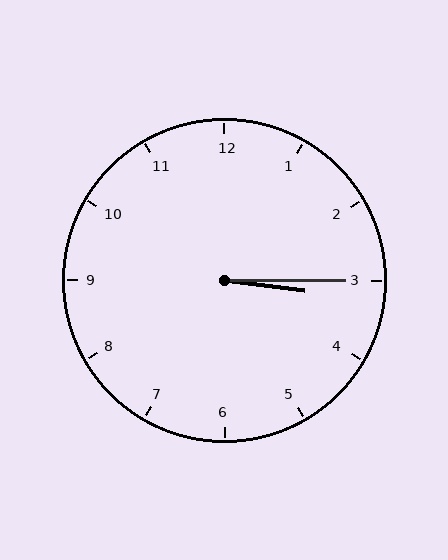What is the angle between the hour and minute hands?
Approximately 8 degrees.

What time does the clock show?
3:15.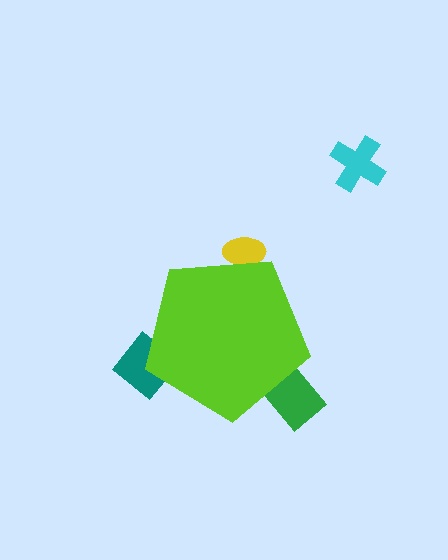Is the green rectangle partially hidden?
Yes, the green rectangle is partially hidden behind the lime pentagon.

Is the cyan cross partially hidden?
No, the cyan cross is fully visible.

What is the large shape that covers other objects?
A lime pentagon.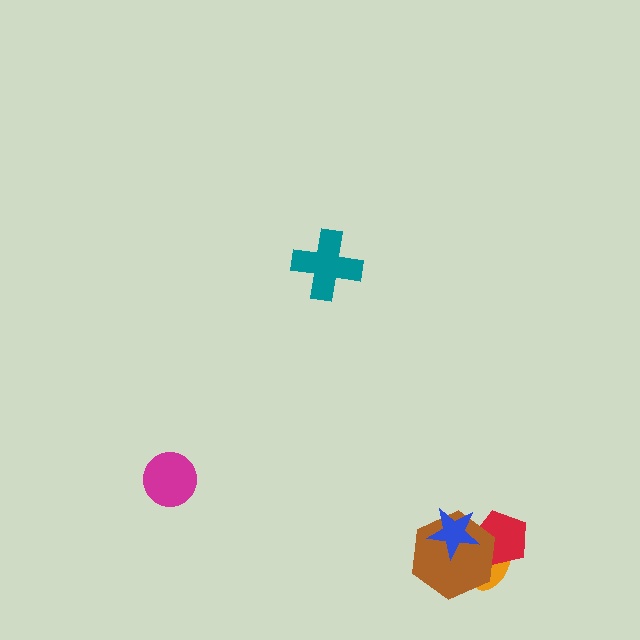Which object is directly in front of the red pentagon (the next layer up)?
The brown hexagon is directly in front of the red pentagon.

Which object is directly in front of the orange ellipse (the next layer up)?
The red pentagon is directly in front of the orange ellipse.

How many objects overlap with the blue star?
3 objects overlap with the blue star.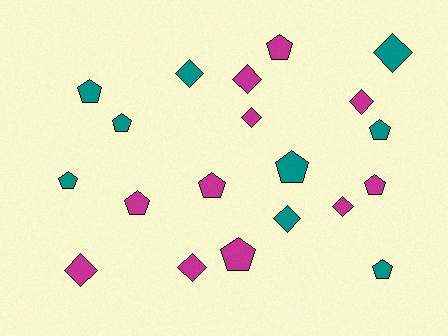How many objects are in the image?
There are 20 objects.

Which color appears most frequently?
Magenta, with 11 objects.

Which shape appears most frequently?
Pentagon, with 11 objects.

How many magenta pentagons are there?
There are 5 magenta pentagons.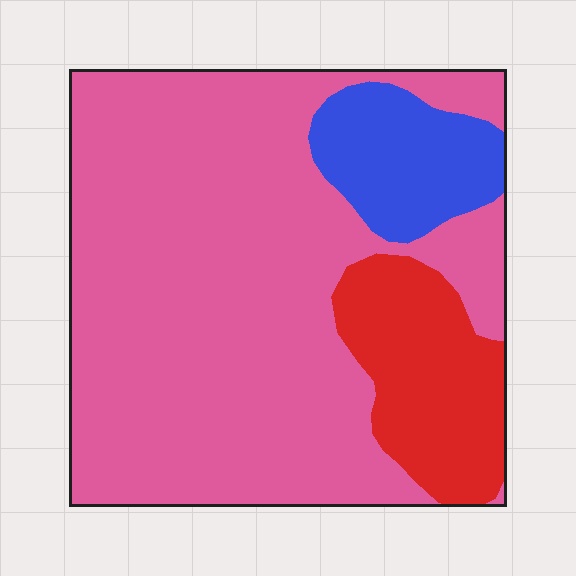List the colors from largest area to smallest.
From largest to smallest: pink, red, blue.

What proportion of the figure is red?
Red covers roughly 15% of the figure.